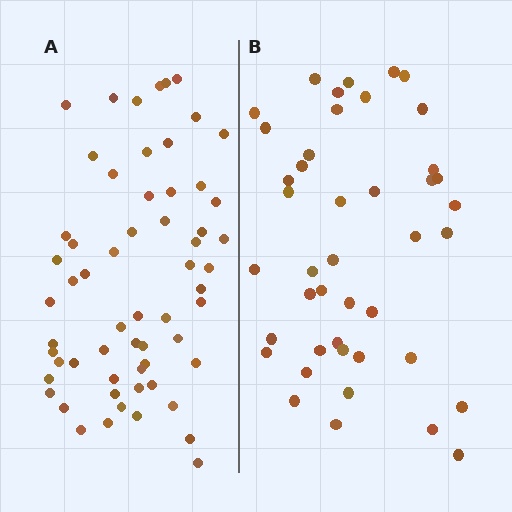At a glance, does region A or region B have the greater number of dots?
Region A (the left region) has more dots.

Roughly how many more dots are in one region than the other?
Region A has approximately 15 more dots than region B.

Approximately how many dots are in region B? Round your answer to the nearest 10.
About 40 dots. (The exact count is 43, which rounds to 40.)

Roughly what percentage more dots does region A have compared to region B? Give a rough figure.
About 40% more.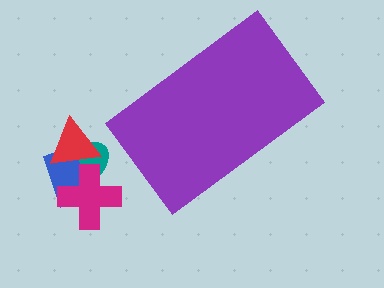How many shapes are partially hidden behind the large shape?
0 shapes are partially hidden.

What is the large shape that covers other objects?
A purple rectangle.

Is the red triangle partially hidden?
No, the red triangle is fully visible.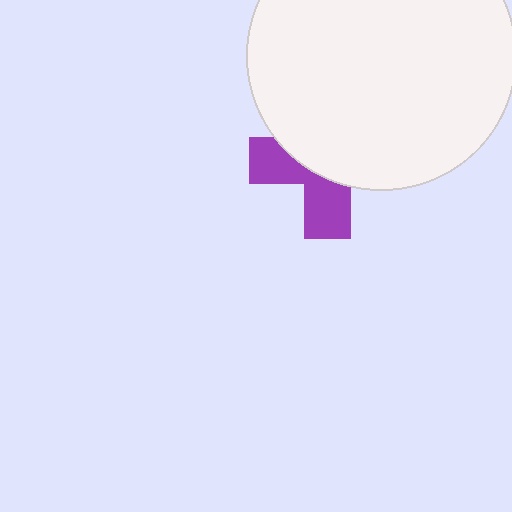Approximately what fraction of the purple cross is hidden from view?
Roughly 60% of the purple cross is hidden behind the white circle.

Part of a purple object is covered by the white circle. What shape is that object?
It is a cross.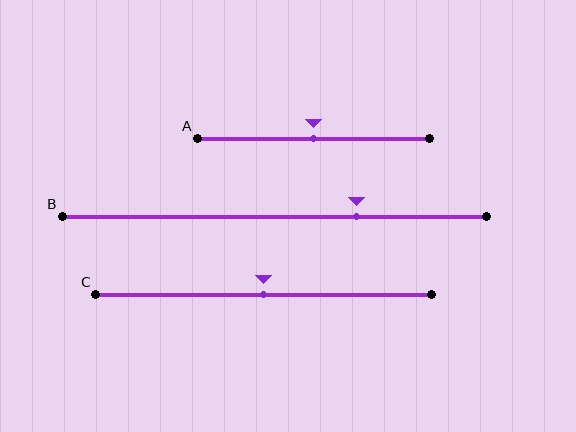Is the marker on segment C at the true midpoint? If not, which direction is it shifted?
Yes, the marker on segment C is at the true midpoint.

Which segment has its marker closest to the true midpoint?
Segment A has its marker closest to the true midpoint.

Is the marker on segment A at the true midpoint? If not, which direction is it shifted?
Yes, the marker on segment A is at the true midpoint.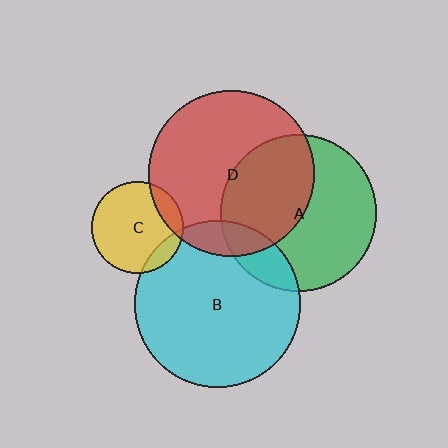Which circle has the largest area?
Circle B (cyan).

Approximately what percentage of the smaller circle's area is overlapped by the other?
Approximately 10%.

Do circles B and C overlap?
Yes.